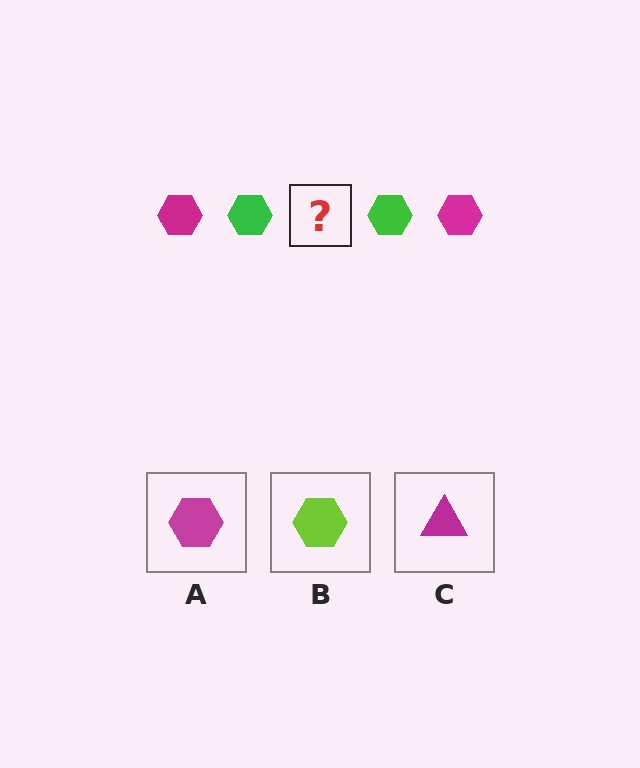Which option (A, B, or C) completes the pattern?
A.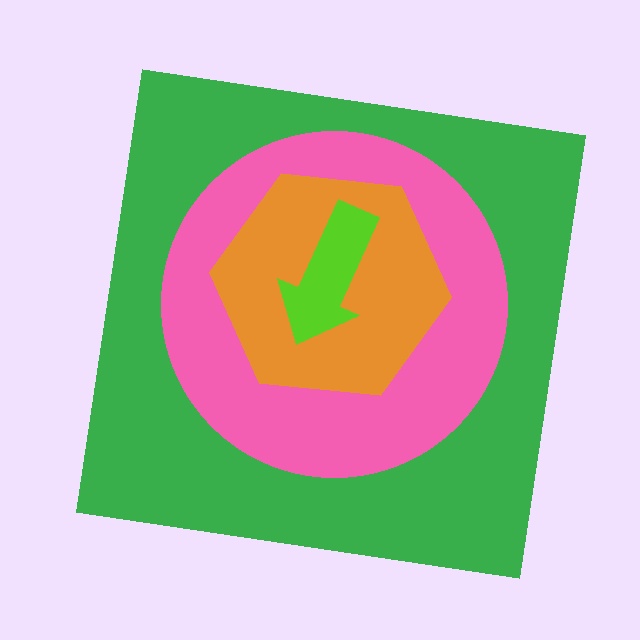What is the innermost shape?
The lime arrow.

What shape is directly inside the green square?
The pink circle.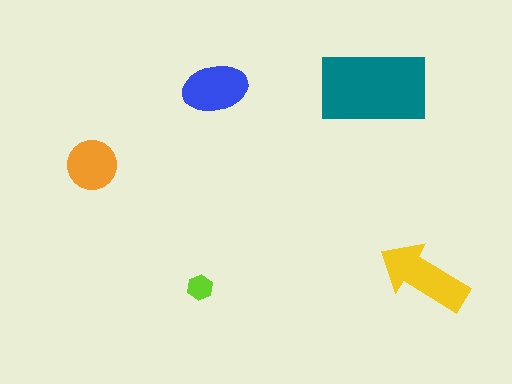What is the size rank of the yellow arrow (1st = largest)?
2nd.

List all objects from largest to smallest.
The teal rectangle, the yellow arrow, the blue ellipse, the orange circle, the lime hexagon.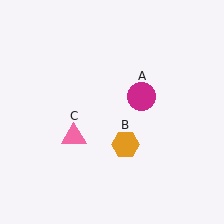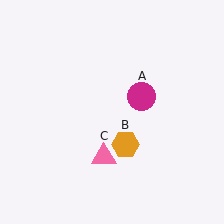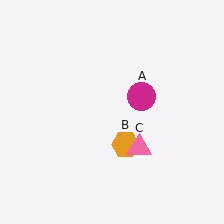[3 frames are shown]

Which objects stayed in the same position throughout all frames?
Magenta circle (object A) and orange hexagon (object B) remained stationary.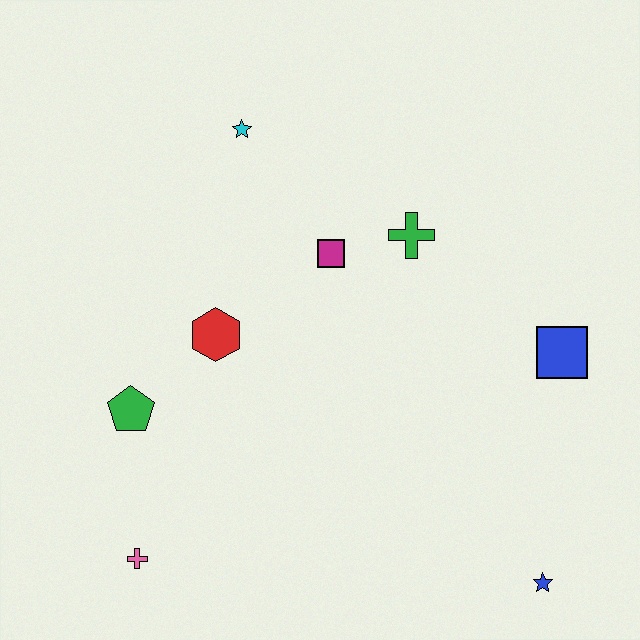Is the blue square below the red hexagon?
Yes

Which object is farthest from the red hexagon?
The blue star is farthest from the red hexagon.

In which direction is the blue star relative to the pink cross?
The blue star is to the right of the pink cross.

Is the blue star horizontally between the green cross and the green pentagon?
No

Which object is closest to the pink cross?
The green pentagon is closest to the pink cross.